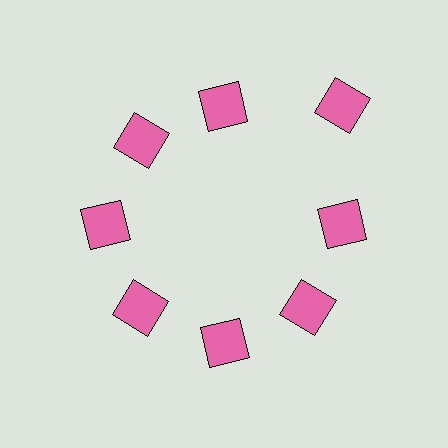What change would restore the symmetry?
The symmetry would be restored by moving it inward, back onto the ring so that all 8 squares sit at equal angles and equal distance from the center.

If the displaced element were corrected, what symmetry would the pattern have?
It would have 8-fold rotational symmetry — the pattern would map onto itself every 45 degrees.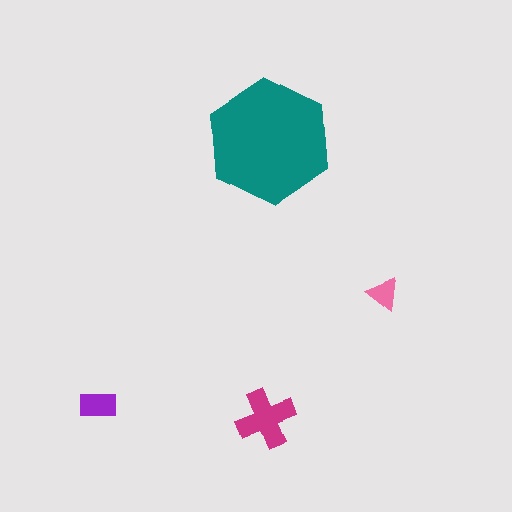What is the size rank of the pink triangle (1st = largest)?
4th.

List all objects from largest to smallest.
The teal hexagon, the magenta cross, the purple rectangle, the pink triangle.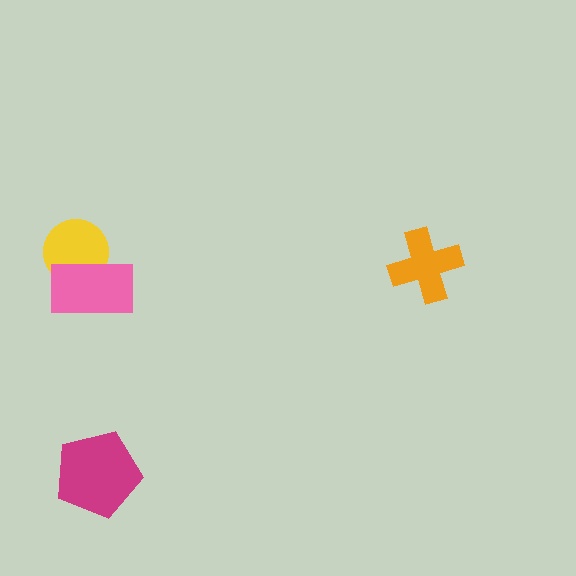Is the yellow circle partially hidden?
Yes, it is partially covered by another shape.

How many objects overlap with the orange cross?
0 objects overlap with the orange cross.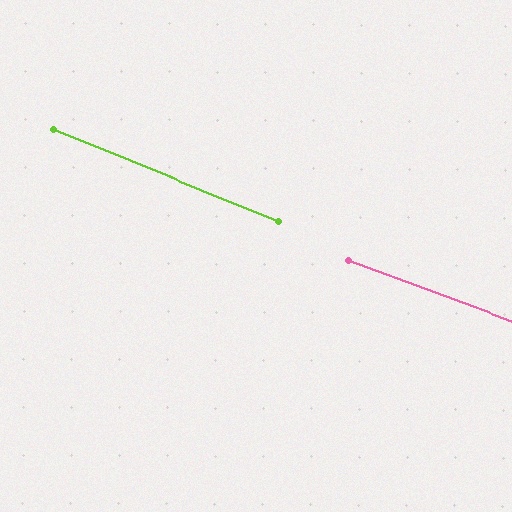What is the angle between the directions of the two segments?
Approximately 2 degrees.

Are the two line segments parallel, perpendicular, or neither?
Parallel — their directions differ by only 1.9°.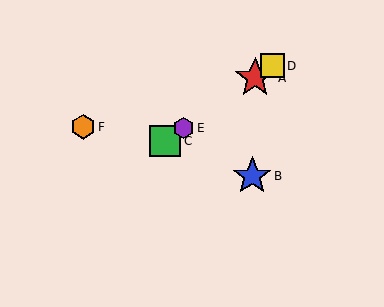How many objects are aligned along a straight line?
4 objects (A, C, D, E) are aligned along a straight line.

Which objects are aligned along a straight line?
Objects A, C, D, E are aligned along a straight line.